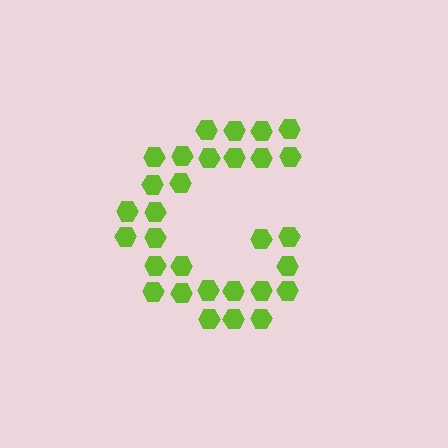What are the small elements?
The small elements are hexagons.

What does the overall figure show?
The overall figure shows the letter G.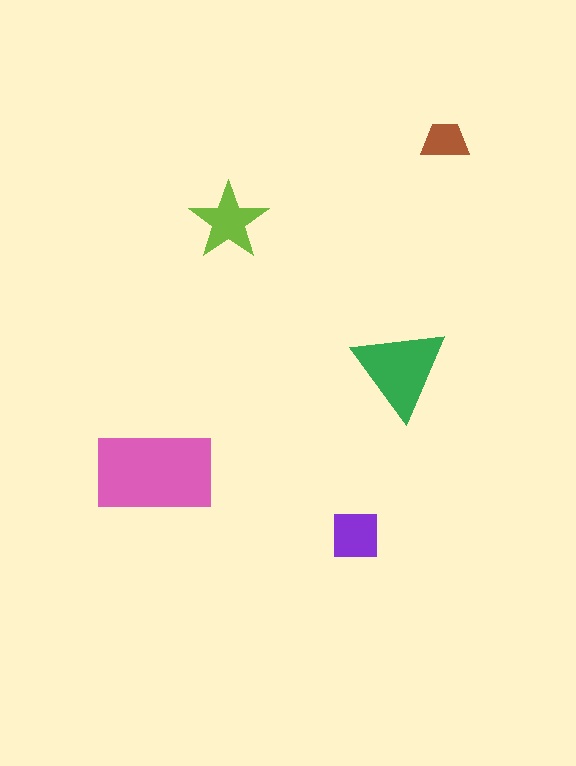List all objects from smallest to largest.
The brown trapezoid, the purple square, the lime star, the green triangle, the pink rectangle.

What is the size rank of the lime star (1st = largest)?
3rd.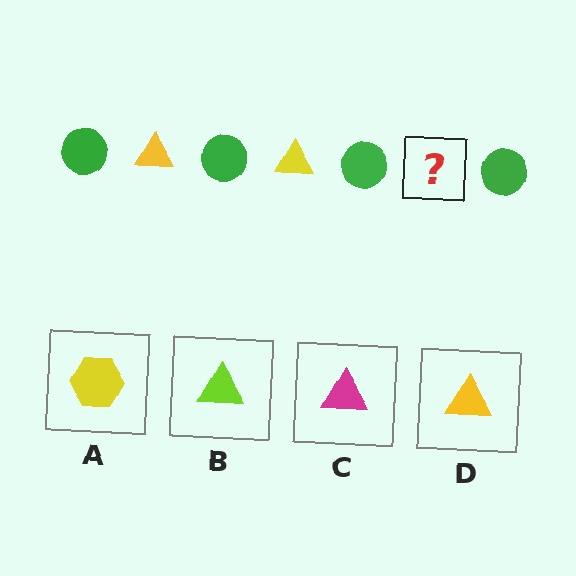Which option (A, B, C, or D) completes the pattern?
D.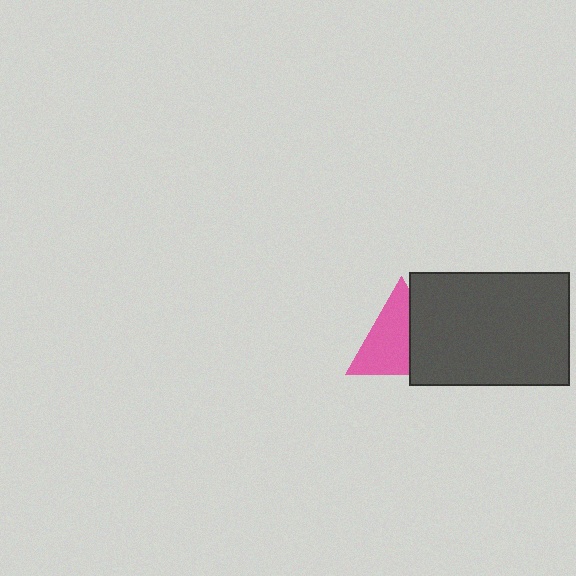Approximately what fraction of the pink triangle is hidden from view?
Roughly 37% of the pink triangle is hidden behind the dark gray rectangle.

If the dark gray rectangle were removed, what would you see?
You would see the complete pink triangle.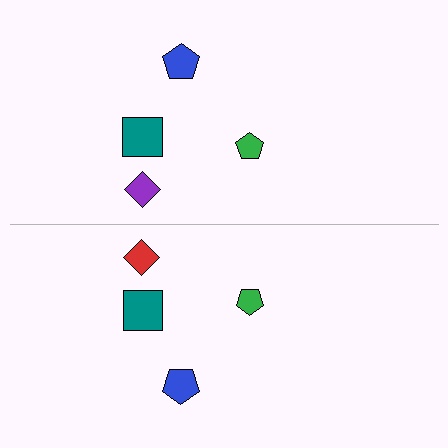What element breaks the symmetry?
The red diamond on the bottom side breaks the symmetry — its mirror counterpart is purple.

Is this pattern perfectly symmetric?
No, the pattern is not perfectly symmetric. The red diamond on the bottom side breaks the symmetry — its mirror counterpart is purple.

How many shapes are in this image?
There are 8 shapes in this image.